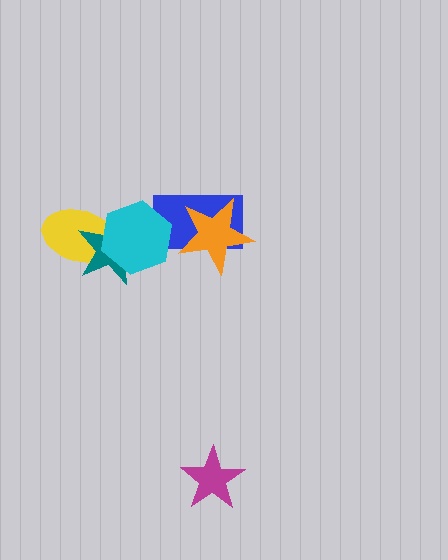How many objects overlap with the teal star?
2 objects overlap with the teal star.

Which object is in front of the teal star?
The cyan hexagon is in front of the teal star.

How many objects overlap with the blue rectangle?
2 objects overlap with the blue rectangle.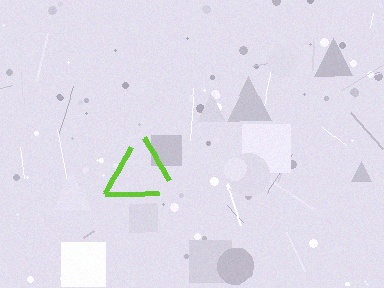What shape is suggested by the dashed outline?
The dashed outline suggests a triangle.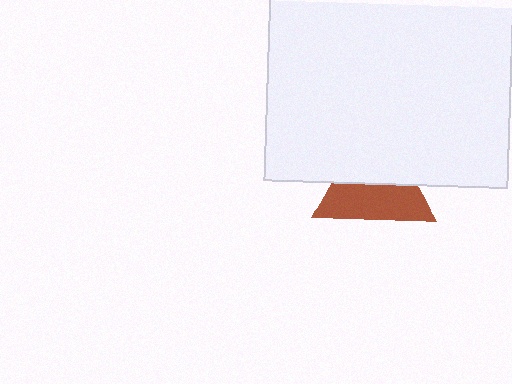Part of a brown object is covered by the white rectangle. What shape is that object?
It is a triangle.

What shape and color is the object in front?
The object in front is a white rectangle.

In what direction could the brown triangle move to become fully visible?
The brown triangle could move down. That would shift it out from behind the white rectangle entirely.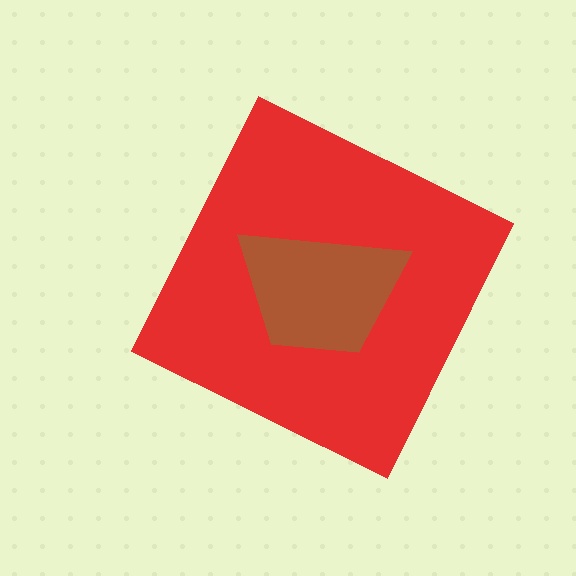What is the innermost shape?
The brown trapezoid.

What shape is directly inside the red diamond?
The brown trapezoid.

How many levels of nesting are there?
2.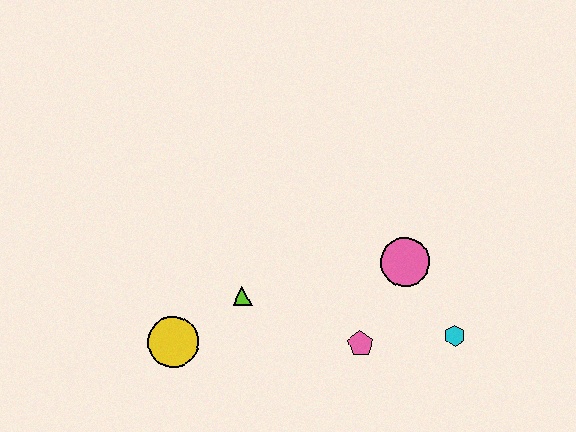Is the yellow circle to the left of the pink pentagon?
Yes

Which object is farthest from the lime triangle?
The cyan hexagon is farthest from the lime triangle.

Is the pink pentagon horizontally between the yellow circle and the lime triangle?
No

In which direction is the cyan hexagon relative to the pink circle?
The cyan hexagon is below the pink circle.